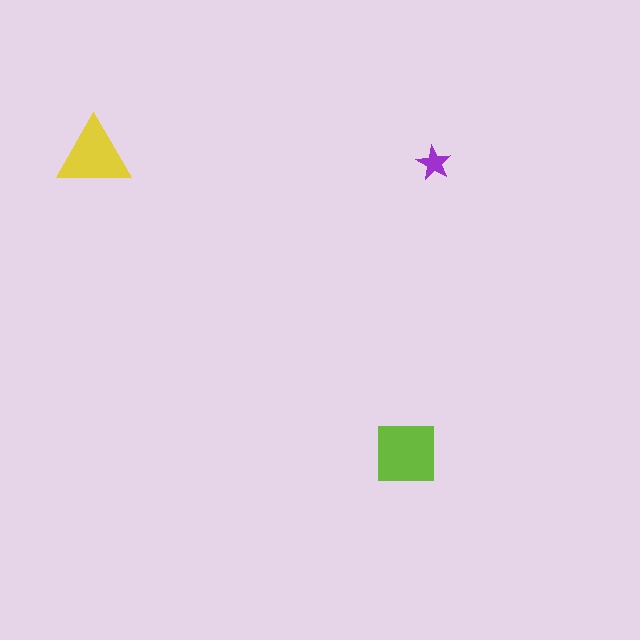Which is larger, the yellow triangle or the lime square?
The lime square.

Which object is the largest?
The lime square.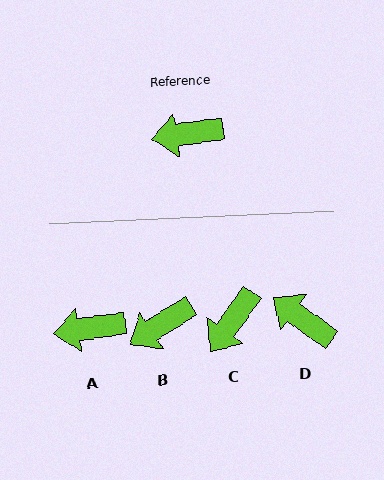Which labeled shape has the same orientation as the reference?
A.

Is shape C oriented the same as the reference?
No, it is off by about 46 degrees.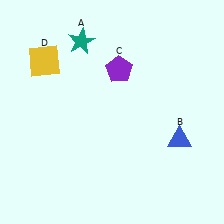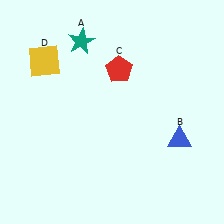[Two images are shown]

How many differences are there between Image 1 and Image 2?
There is 1 difference between the two images.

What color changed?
The pentagon (C) changed from purple in Image 1 to red in Image 2.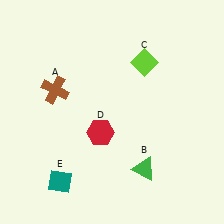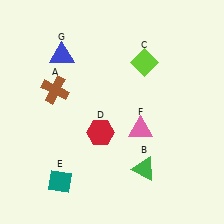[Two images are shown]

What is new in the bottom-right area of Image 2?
A pink triangle (F) was added in the bottom-right area of Image 2.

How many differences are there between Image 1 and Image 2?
There are 2 differences between the two images.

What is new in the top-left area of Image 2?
A blue triangle (G) was added in the top-left area of Image 2.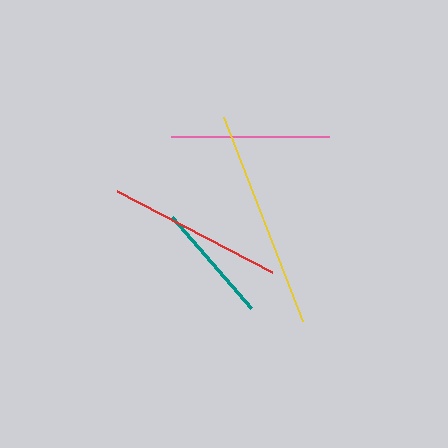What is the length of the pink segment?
The pink segment is approximately 158 pixels long.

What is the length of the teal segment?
The teal segment is approximately 121 pixels long.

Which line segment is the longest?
The yellow line is the longest at approximately 219 pixels.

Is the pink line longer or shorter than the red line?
The red line is longer than the pink line.